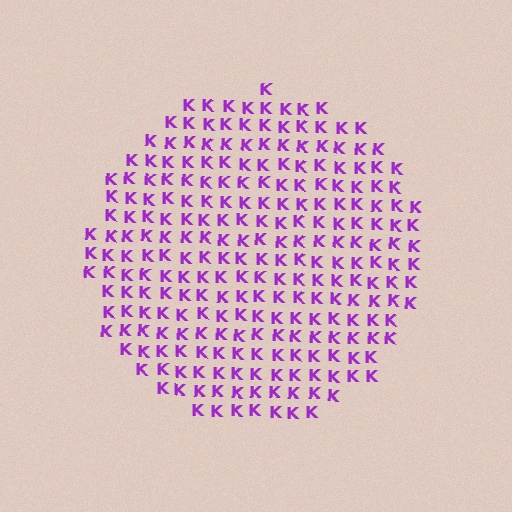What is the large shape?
The large shape is a circle.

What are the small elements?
The small elements are letter K's.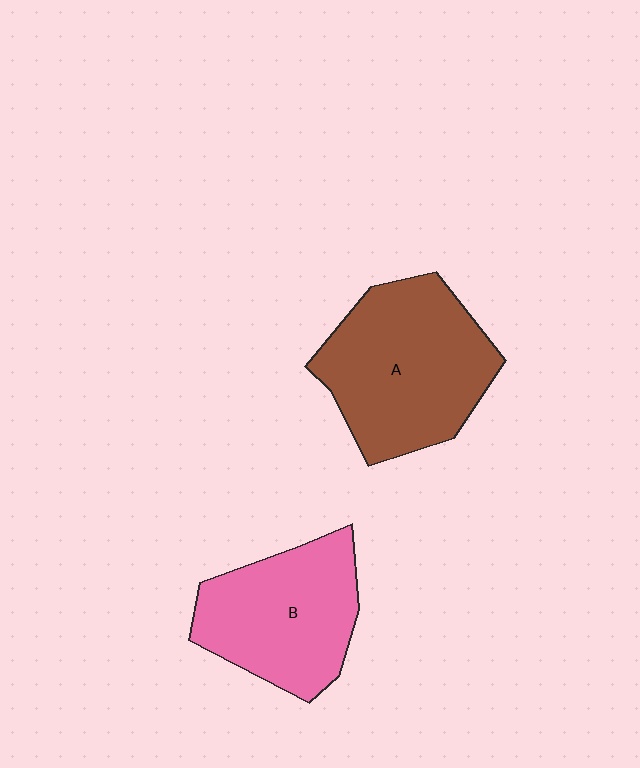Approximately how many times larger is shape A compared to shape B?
Approximately 1.2 times.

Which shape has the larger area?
Shape A (brown).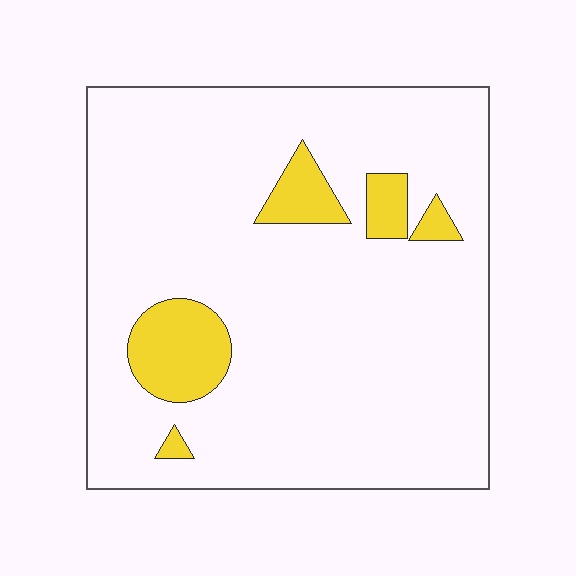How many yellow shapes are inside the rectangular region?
5.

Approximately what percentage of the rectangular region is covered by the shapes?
Approximately 10%.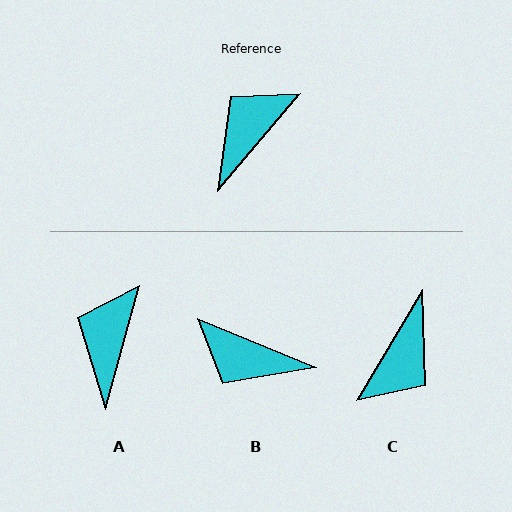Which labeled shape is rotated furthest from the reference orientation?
C, about 171 degrees away.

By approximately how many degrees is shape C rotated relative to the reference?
Approximately 171 degrees clockwise.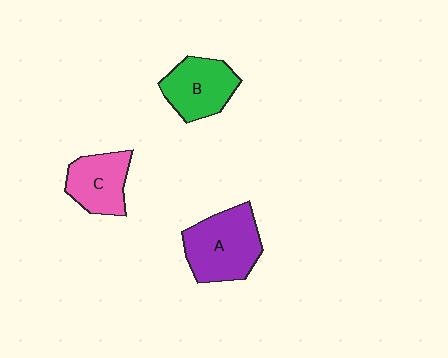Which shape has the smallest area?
Shape C (pink).